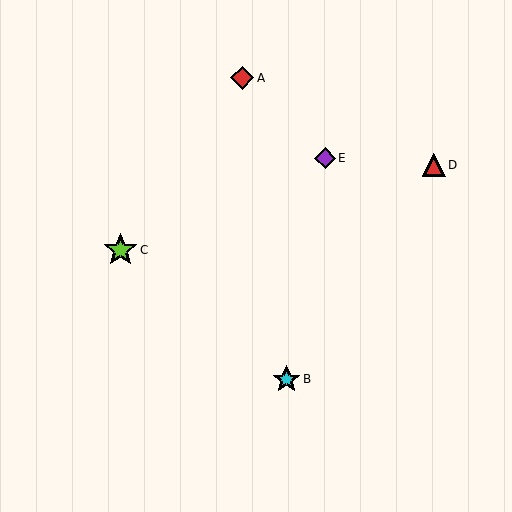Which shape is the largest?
The lime star (labeled C) is the largest.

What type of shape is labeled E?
Shape E is a purple diamond.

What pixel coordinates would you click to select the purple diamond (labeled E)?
Click at (325, 158) to select the purple diamond E.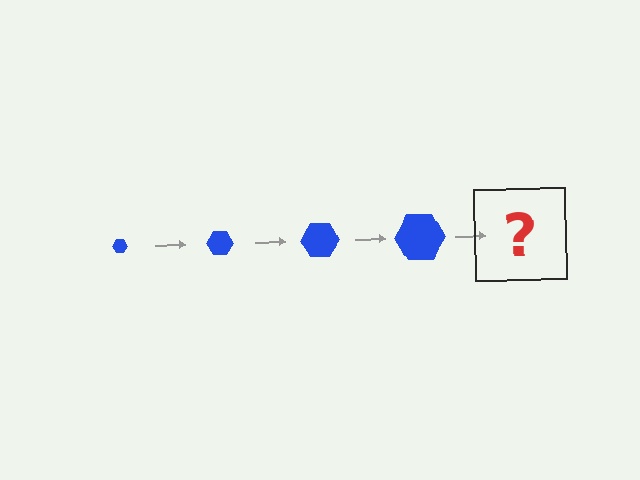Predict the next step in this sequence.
The next step is a blue hexagon, larger than the previous one.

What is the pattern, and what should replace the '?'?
The pattern is that the hexagon gets progressively larger each step. The '?' should be a blue hexagon, larger than the previous one.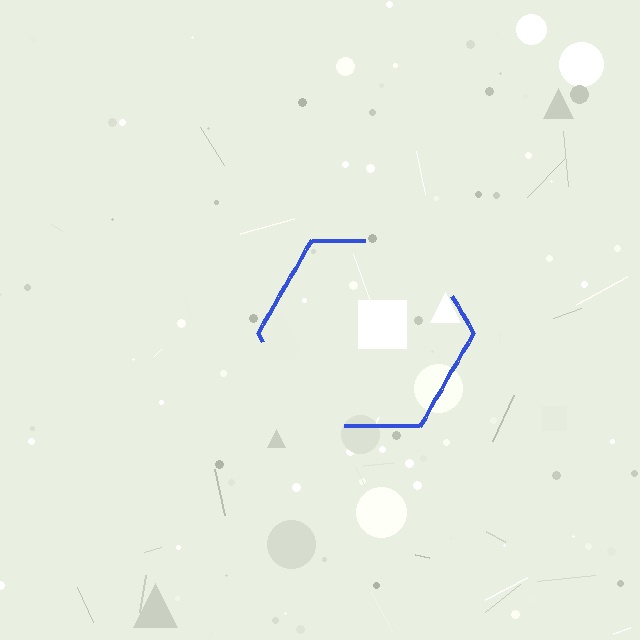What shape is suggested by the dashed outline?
The dashed outline suggests a hexagon.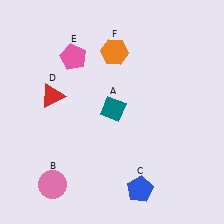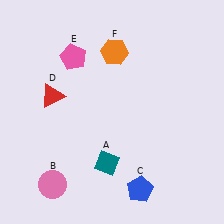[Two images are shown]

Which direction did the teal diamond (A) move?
The teal diamond (A) moved down.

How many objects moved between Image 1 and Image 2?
1 object moved between the two images.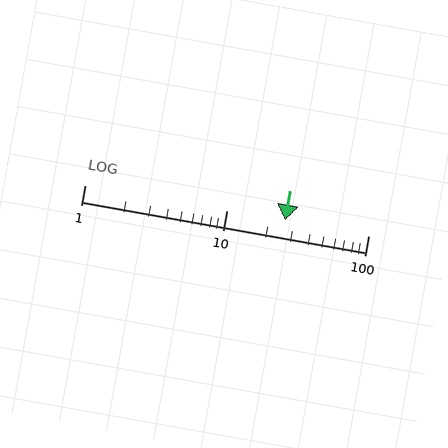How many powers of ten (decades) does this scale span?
The scale spans 2 decades, from 1 to 100.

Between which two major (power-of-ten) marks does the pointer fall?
The pointer is between 10 and 100.